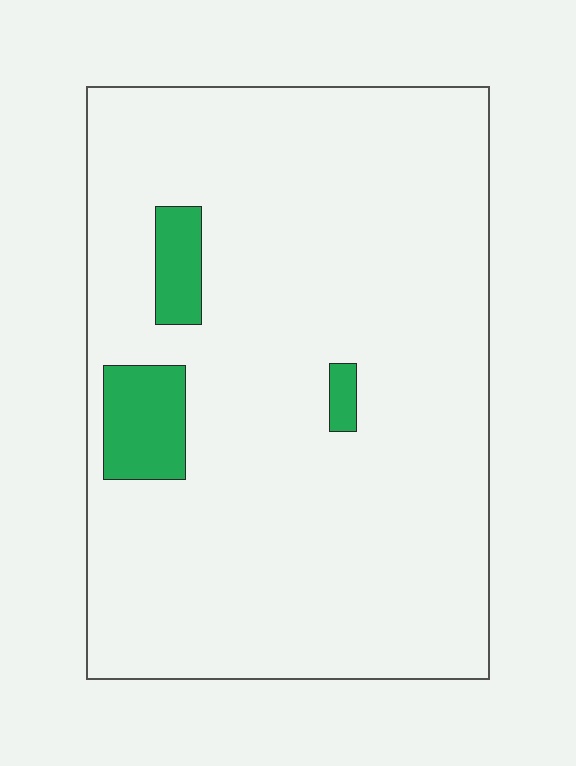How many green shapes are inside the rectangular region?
3.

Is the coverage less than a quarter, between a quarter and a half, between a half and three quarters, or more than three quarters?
Less than a quarter.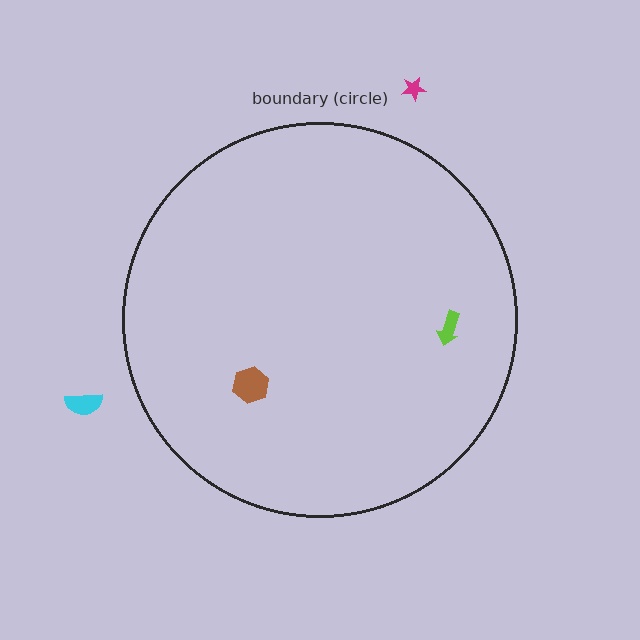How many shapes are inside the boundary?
2 inside, 2 outside.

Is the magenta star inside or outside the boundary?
Outside.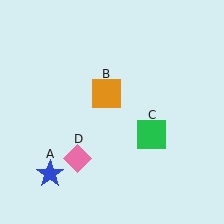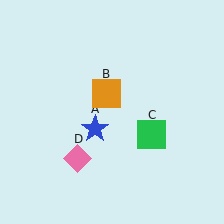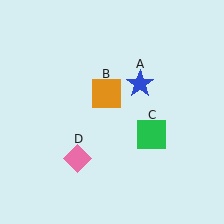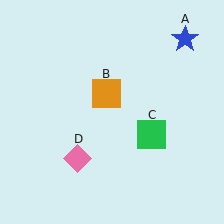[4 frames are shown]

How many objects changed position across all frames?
1 object changed position: blue star (object A).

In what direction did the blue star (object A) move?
The blue star (object A) moved up and to the right.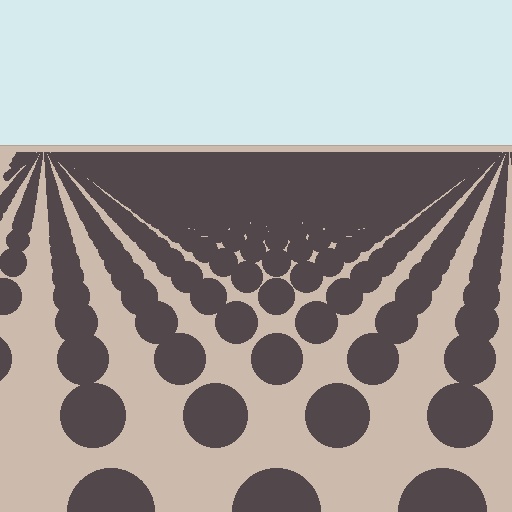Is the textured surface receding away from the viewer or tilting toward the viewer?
The surface is receding away from the viewer. Texture elements get smaller and denser toward the top.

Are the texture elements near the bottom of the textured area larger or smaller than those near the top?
Larger. Near the bottom, elements are closer to the viewer and appear at a bigger on-screen size.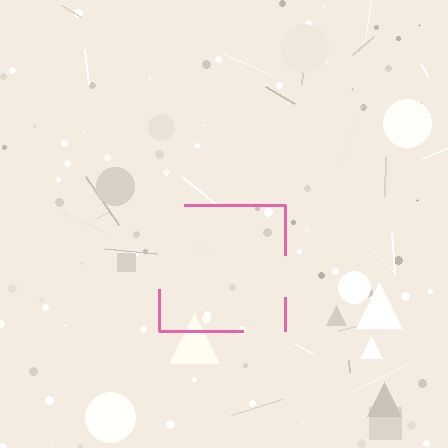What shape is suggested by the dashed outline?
The dashed outline suggests a square.